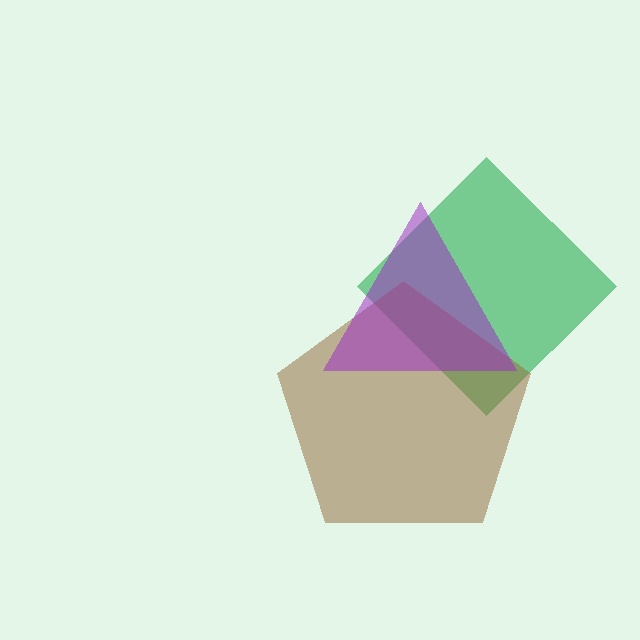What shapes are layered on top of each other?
The layered shapes are: a green diamond, a brown pentagon, a purple triangle.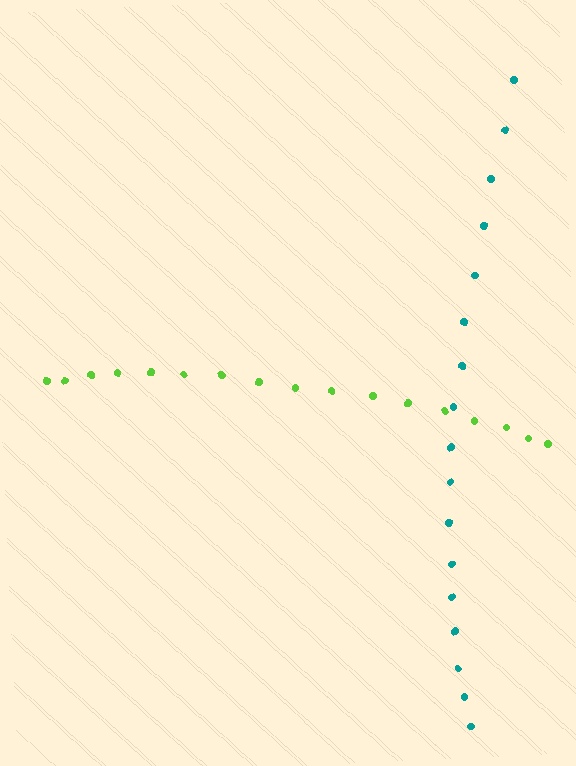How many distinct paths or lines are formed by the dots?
There are 2 distinct paths.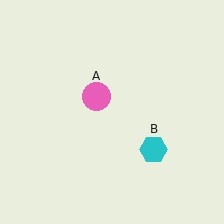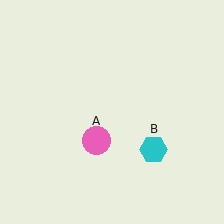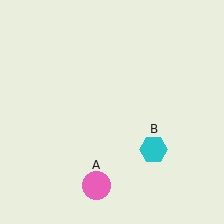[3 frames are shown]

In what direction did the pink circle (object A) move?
The pink circle (object A) moved down.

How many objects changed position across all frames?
1 object changed position: pink circle (object A).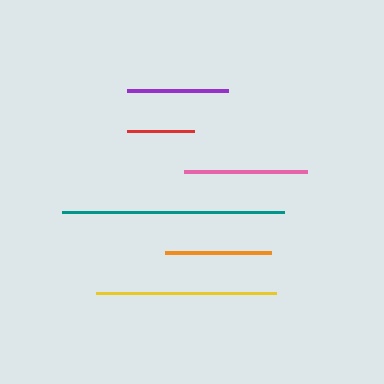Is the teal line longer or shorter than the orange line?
The teal line is longer than the orange line.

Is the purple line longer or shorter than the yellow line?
The yellow line is longer than the purple line.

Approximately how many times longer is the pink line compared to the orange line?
The pink line is approximately 1.2 times the length of the orange line.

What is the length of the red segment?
The red segment is approximately 68 pixels long.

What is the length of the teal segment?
The teal segment is approximately 222 pixels long.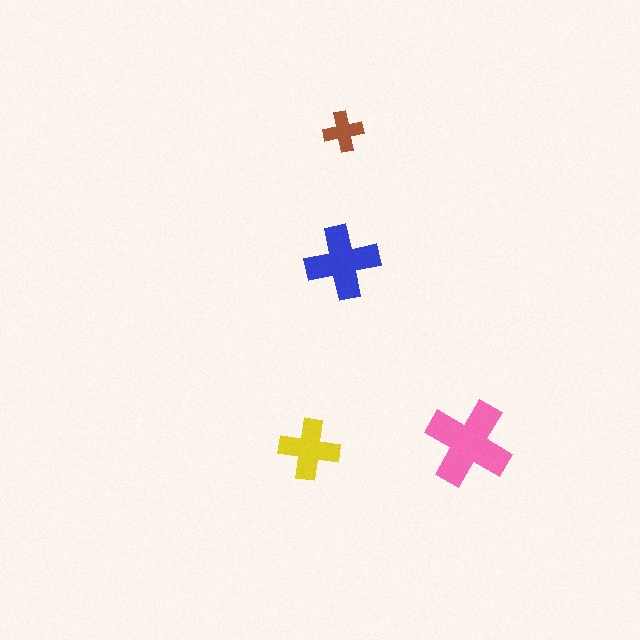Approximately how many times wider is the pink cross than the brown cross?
About 2 times wider.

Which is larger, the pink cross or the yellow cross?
The pink one.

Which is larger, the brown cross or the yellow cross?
The yellow one.